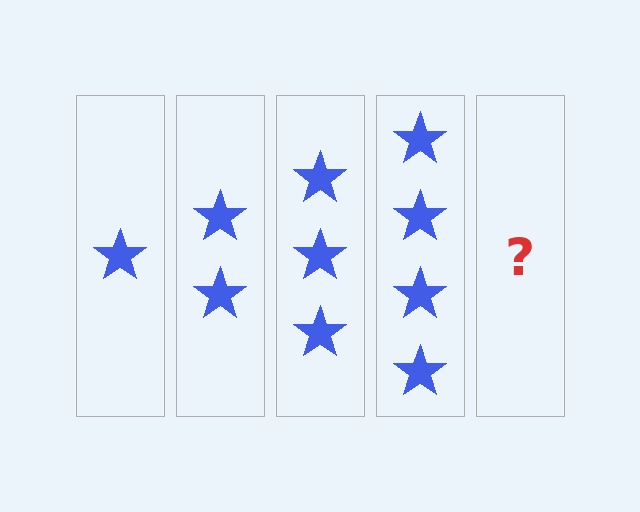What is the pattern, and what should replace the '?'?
The pattern is that each step adds one more star. The '?' should be 5 stars.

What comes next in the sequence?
The next element should be 5 stars.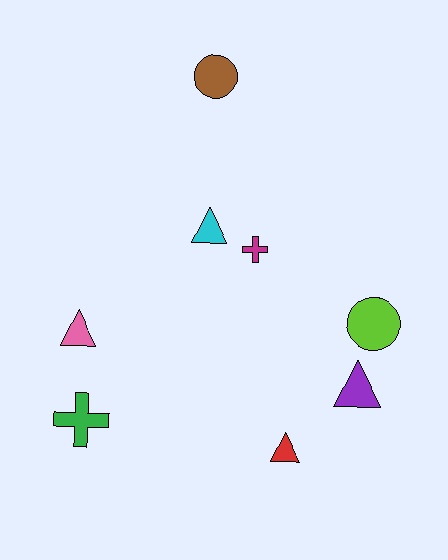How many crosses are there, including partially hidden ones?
There are 2 crosses.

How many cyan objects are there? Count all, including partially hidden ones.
There is 1 cyan object.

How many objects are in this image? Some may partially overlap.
There are 8 objects.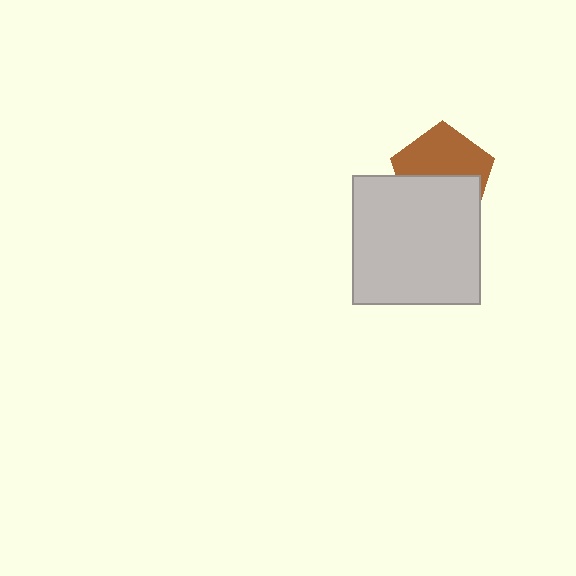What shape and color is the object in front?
The object in front is a light gray square.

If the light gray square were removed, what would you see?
You would see the complete brown pentagon.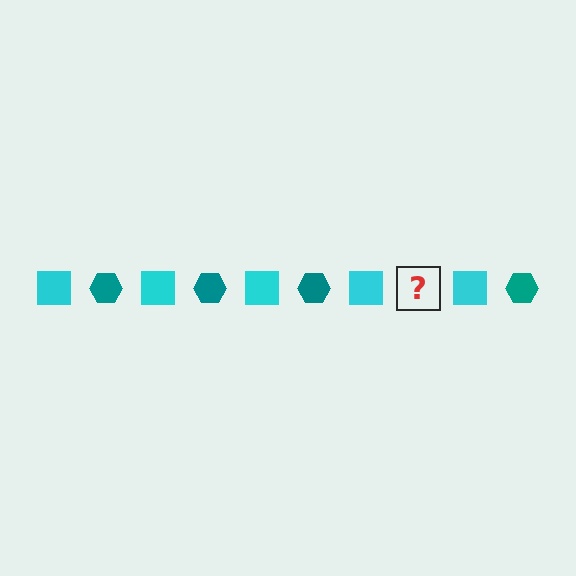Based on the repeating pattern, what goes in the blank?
The blank should be a teal hexagon.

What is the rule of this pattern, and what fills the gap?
The rule is that the pattern alternates between cyan square and teal hexagon. The gap should be filled with a teal hexagon.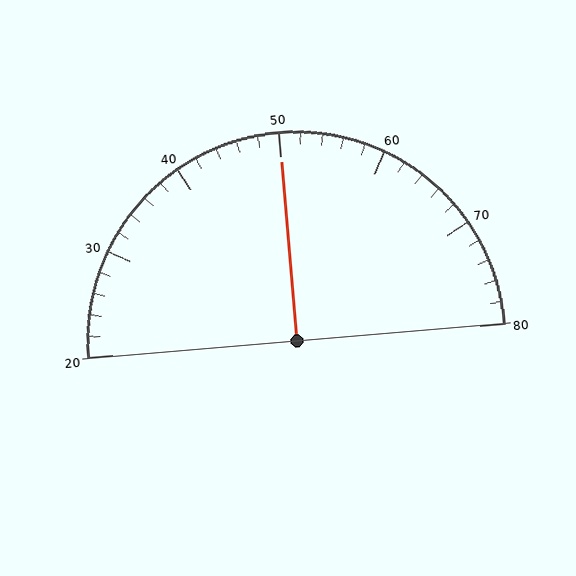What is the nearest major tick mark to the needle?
The nearest major tick mark is 50.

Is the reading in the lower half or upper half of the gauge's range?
The reading is in the upper half of the range (20 to 80).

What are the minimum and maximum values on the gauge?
The gauge ranges from 20 to 80.